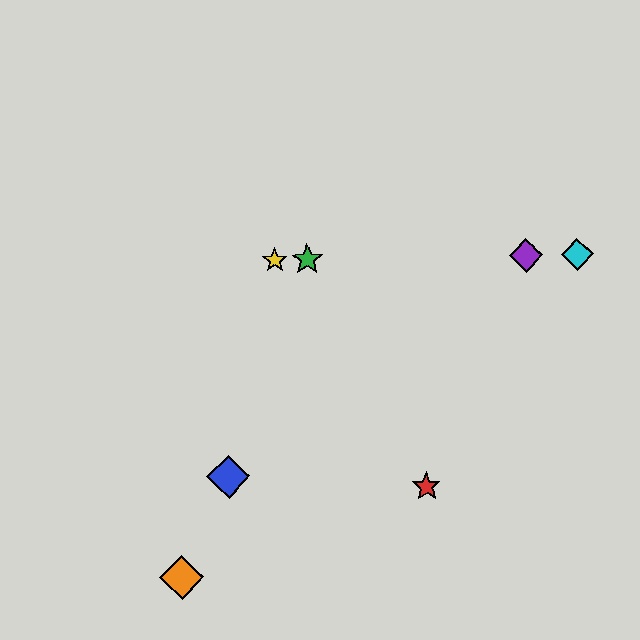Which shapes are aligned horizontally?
The green star, the yellow star, the purple diamond, the cyan diamond are aligned horizontally.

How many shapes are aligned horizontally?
4 shapes (the green star, the yellow star, the purple diamond, the cyan diamond) are aligned horizontally.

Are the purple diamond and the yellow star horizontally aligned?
Yes, both are at y≈255.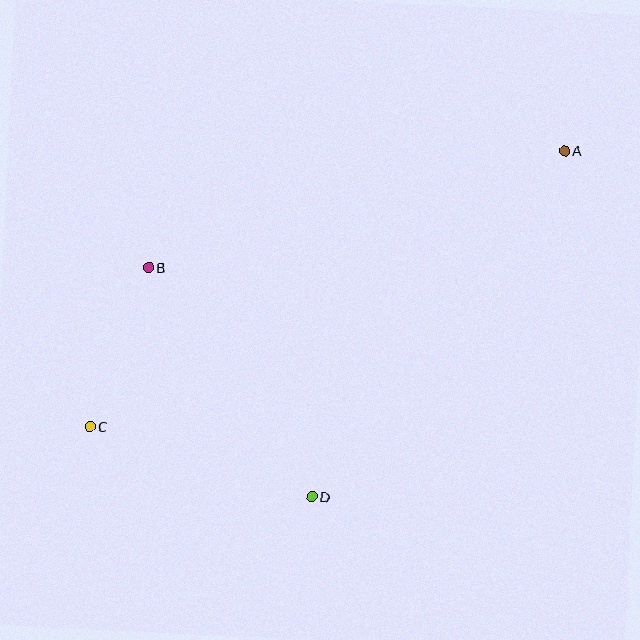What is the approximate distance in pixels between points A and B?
The distance between A and B is approximately 432 pixels.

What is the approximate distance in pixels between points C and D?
The distance between C and D is approximately 233 pixels.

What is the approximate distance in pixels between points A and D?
The distance between A and D is approximately 428 pixels.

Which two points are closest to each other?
Points B and C are closest to each other.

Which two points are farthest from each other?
Points A and C are farthest from each other.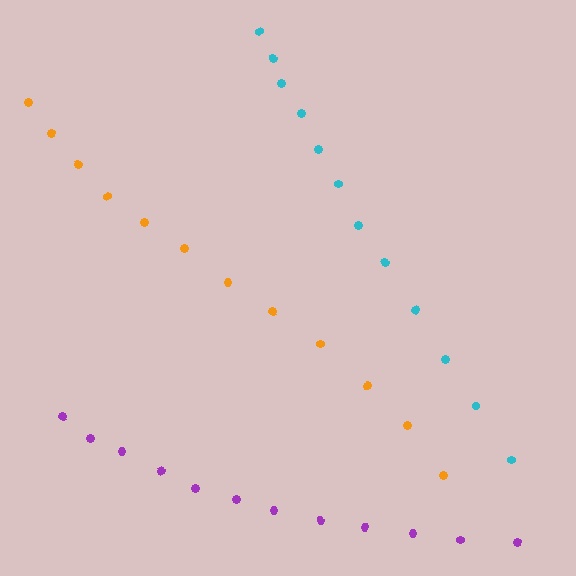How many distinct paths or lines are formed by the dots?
There are 3 distinct paths.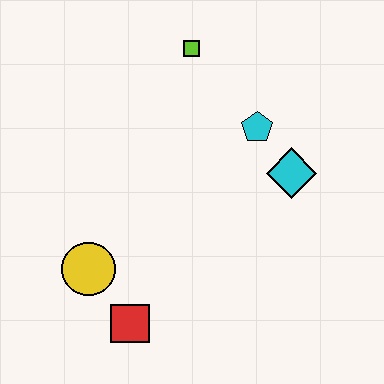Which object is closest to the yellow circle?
The red square is closest to the yellow circle.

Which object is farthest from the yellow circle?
The lime square is farthest from the yellow circle.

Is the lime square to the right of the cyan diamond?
No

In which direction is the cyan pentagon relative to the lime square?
The cyan pentagon is below the lime square.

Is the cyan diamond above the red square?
Yes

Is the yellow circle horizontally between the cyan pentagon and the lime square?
No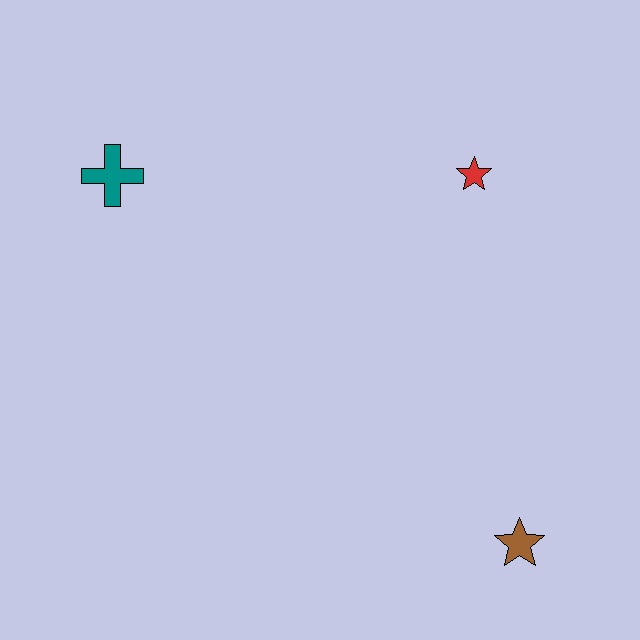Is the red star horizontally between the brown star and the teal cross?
Yes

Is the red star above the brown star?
Yes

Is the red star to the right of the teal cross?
Yes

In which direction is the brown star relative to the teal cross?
The brown star is to the right of the teal cross.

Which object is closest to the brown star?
The red star is closest to the brown star.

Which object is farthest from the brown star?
The teal cross is farthest from the brown star.